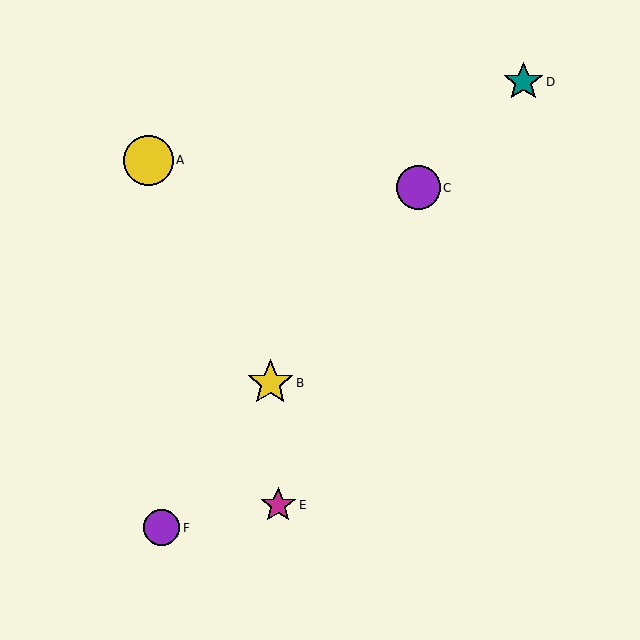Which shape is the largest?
The yellow circle (labeled A) is the largest.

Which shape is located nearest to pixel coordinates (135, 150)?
The yellow circle (labeled A) at (148, 161) is nearest to that location.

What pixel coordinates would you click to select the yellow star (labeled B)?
Click at (270, 383) to select the yellow star B.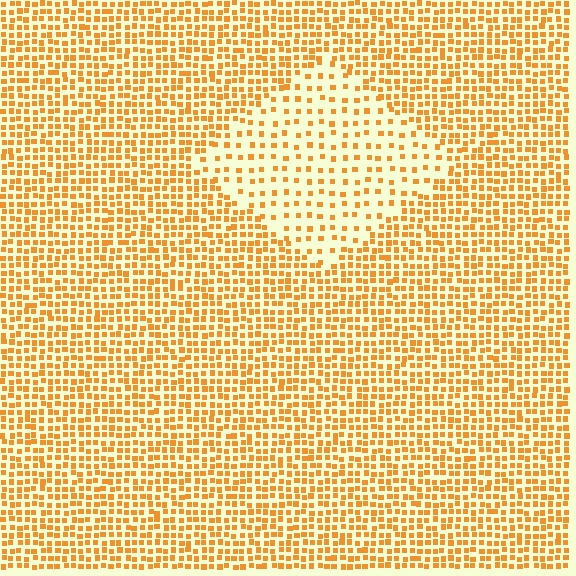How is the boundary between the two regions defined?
The boundary is defined by a change in element density (approximately 2.3x ratio). All elements are the same color, size, and shape.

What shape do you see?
I see a diamond.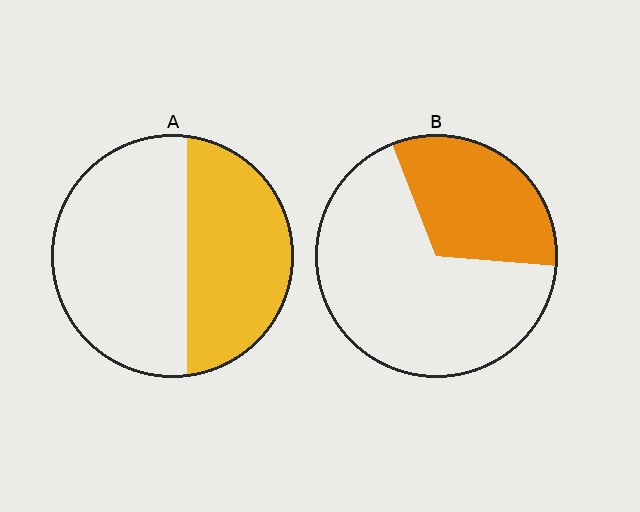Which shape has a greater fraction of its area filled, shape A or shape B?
Shape A.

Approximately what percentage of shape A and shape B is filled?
A is approximately 40% and B is approximately 30%.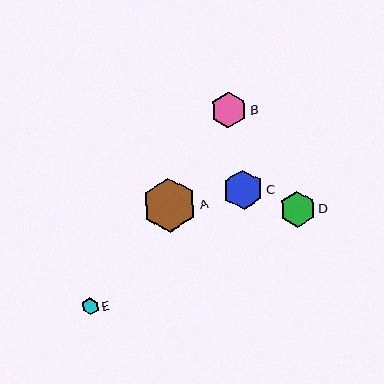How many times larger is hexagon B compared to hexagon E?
Hexagon B is approximately 2.2 times the size of hexagon E.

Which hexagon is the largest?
Hexagon A is the largest with a size of approximately 54 pixels.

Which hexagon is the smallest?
Hexagon E is the smallest with a size of approximately 17 pixels.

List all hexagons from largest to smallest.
From largest to smallest: A, C, B, D, E.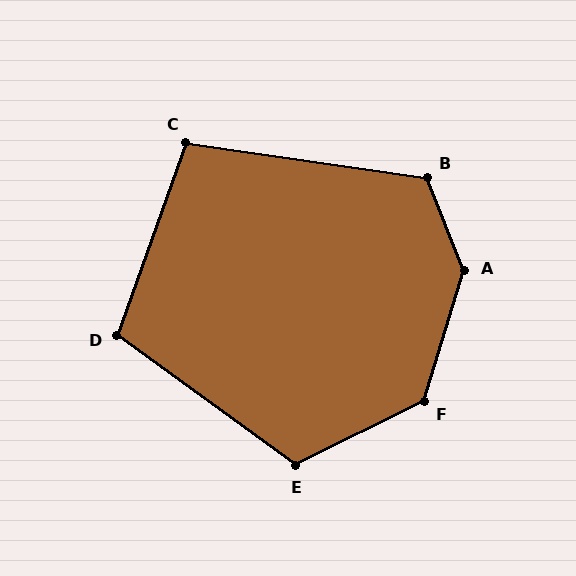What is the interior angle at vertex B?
Approximately 120 degrees (obtuse).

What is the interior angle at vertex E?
Approximately 118 degrees (obtuse).